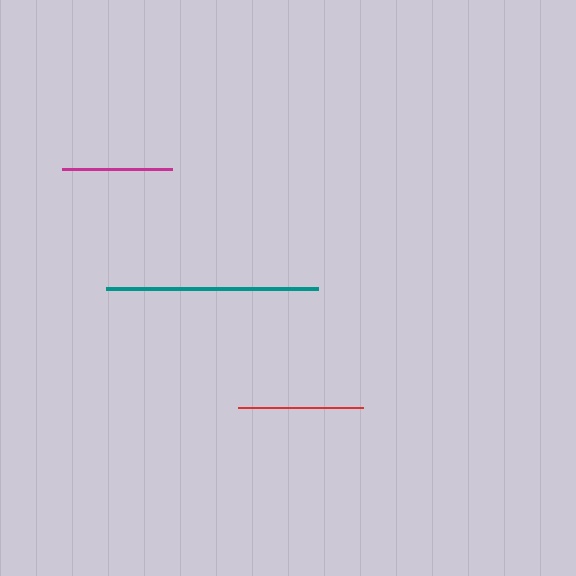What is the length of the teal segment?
The teal segment is approximately 212 pixels long.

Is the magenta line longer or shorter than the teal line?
The teal line is longer than the magenta line.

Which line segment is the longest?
The teal line is the longest at approximately 212 pixels.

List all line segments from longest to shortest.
From longest to shortest: teal, red, magenta.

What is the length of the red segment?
The red segment is approximately 125 pixels long.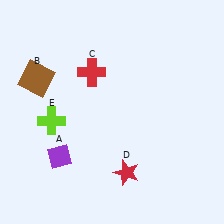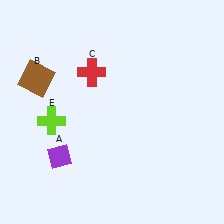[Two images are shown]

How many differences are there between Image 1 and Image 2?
There is 1 difference between the two images.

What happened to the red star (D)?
The red star (D) was removed in Image 2. It was in the bottom-right area of Image 1.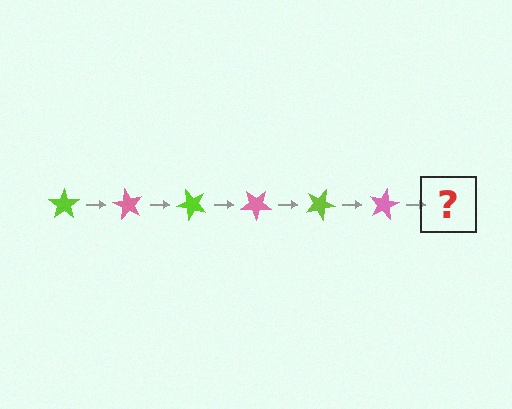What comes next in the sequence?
The next element should be a lime star, rotated 360 degrees from the start.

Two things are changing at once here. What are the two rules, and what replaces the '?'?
The two rules are that it rotates 60 degrees each step and the color cycles through lime and pink. The '?' should be a lime star, rotated 360 degrees from the start.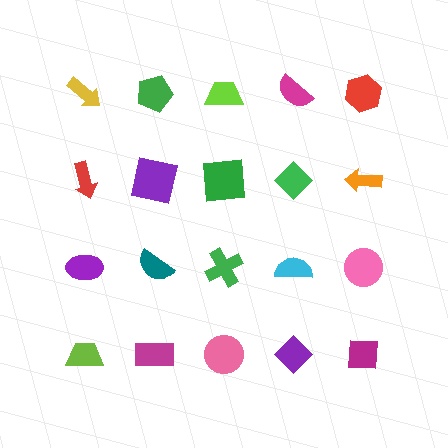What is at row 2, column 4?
A green diamond.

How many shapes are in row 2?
5 shapes.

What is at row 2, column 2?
A purple square.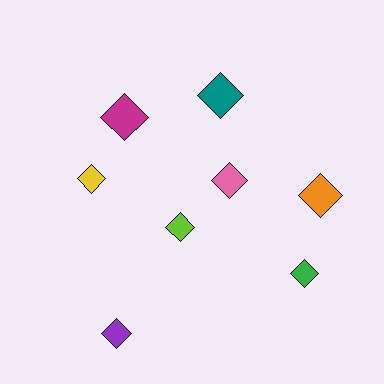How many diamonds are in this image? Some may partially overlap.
There are 8 diamonds.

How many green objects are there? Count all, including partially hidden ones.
There is 1 green object.